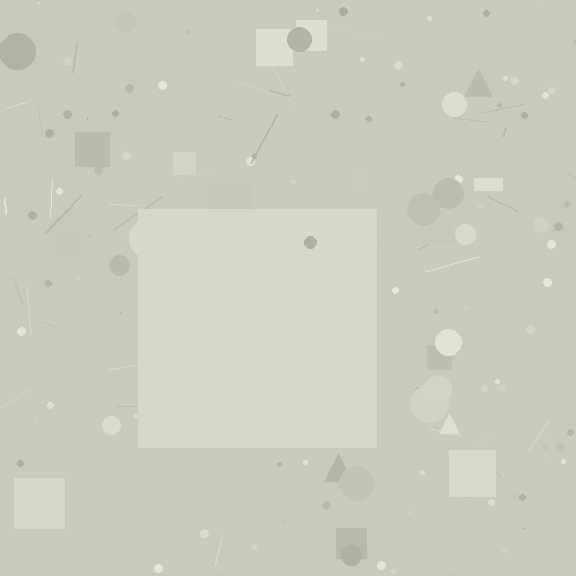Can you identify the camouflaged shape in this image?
The camouflaged shape is a square.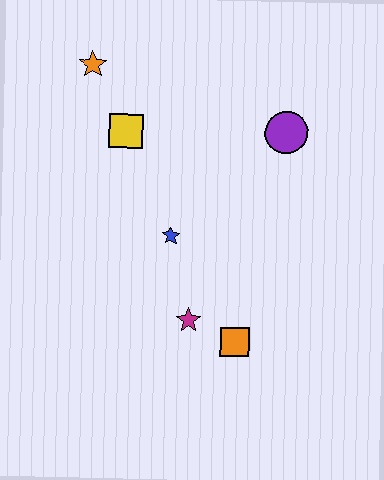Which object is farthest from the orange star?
The orange square is farthest from the orange star.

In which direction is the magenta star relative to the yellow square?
The magenta star is below the yellow square.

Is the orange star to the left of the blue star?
Yes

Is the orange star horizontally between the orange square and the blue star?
No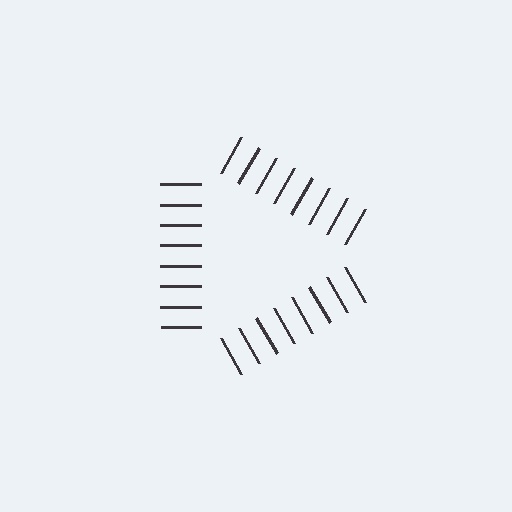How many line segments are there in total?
24 — 8 along each of the 3 edges.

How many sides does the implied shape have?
3 sides — the line-ends trace a triangle.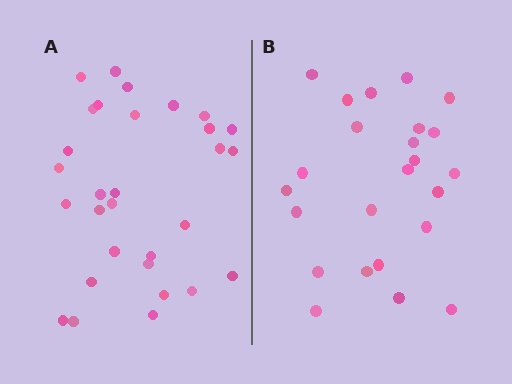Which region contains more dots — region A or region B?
Region A (the left region) has more dots.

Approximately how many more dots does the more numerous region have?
Region A has about 6 more dots than region B.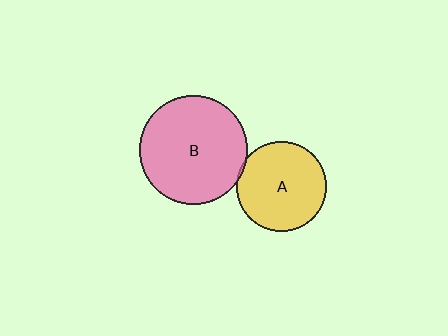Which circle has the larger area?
Circle B (pink).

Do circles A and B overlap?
Yes.